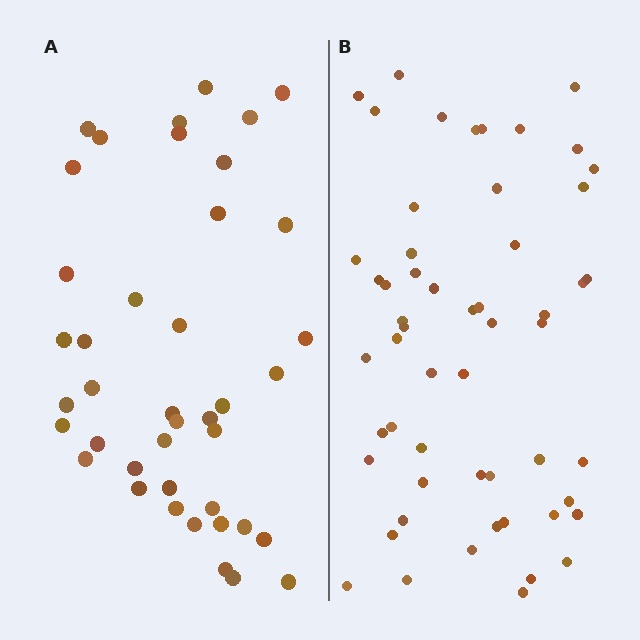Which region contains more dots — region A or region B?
Region B (the right region) has more dots.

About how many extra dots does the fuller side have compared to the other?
Region B has approximately 15 more dots than region A.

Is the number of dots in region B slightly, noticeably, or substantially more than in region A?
Region B has noticeably more, but not dramatically so. The ratio is roughly 1.3 to 1.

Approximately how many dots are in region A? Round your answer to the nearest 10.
About 40 dots. (The exact count is 41, which rounds to 40.)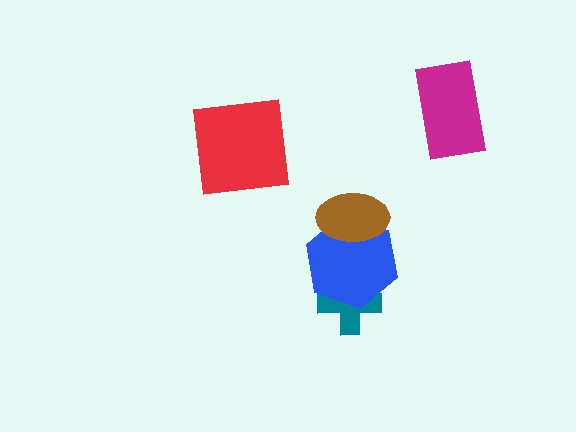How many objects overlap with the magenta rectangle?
0 objects overlap with the magenta rectangle.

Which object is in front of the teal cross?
The blue hexagon is in front of the teal cross.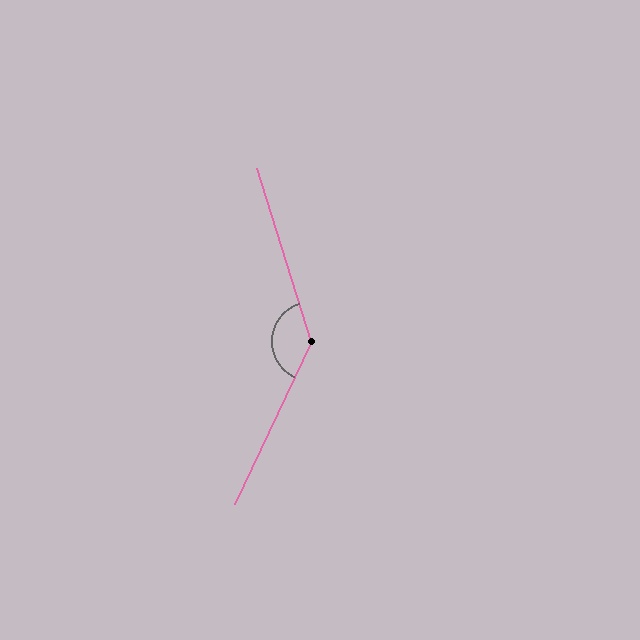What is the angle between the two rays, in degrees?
Approximately 137 degrees.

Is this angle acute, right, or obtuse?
It is obtuse.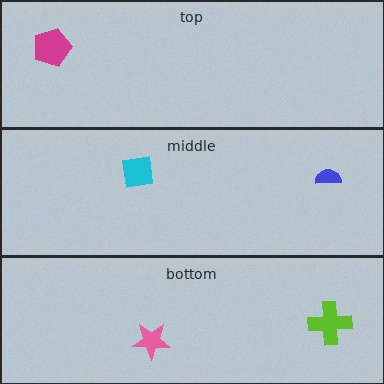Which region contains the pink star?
The bottom region.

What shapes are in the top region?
The magenta pentagon.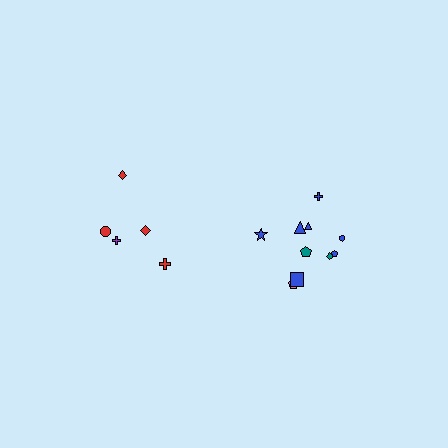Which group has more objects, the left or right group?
The right group.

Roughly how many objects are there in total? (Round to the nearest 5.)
Roughly 15 objects in total.